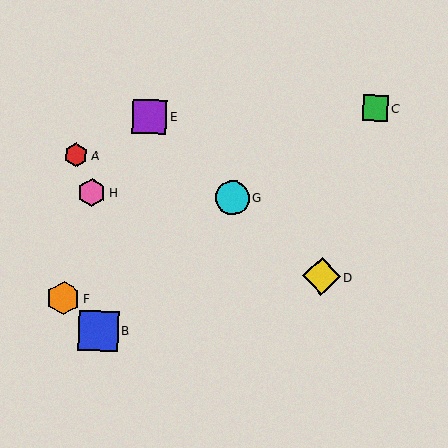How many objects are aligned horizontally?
2 objects (G, H) are aligned horizontally.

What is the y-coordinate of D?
Object D is at y≈276.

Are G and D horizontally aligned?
No, G is at y≈198 and D is at y≈276.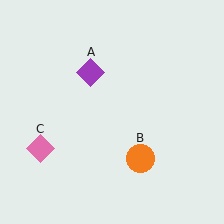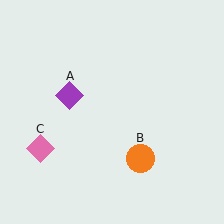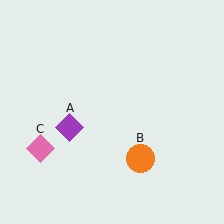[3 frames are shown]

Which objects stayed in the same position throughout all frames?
Orange circle (object B) and pink diamond (object C) remained stationary.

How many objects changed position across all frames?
1 object changed position: purple diamond (object A).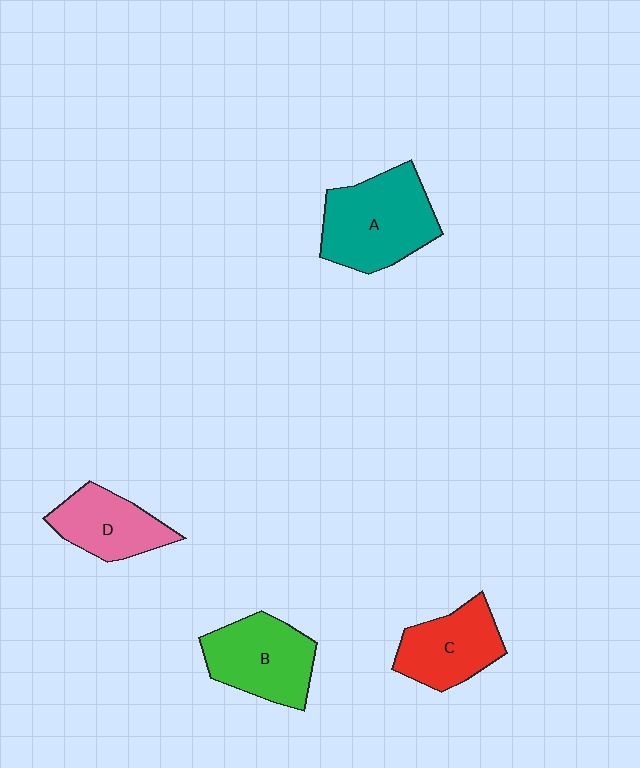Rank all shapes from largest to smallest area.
From largest to smallest: A (teal), B (green), C (red), D (pink).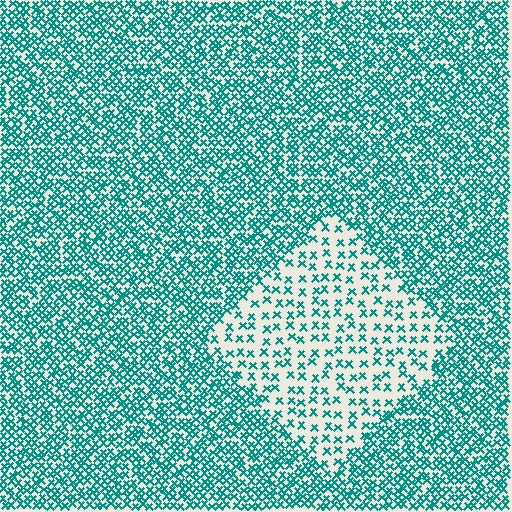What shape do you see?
I see a diamond.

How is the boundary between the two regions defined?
The boundary is defined by a change in element density (approximately 2.6x ratio). All elements are the same color, size, and shape.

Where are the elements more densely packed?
The elements are more densely packed outside the diamond boundary.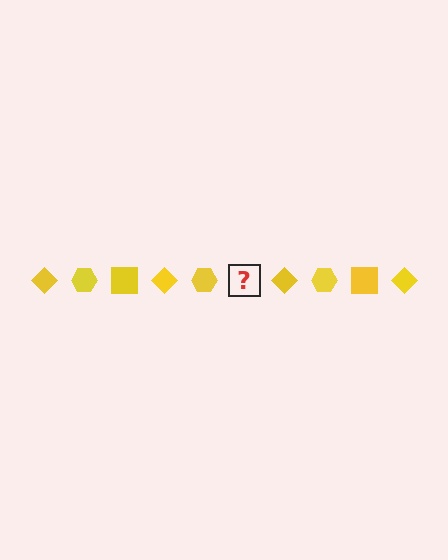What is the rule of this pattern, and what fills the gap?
The rule is that the pattern cycles through diamond, hexagon, square shapes in yellow. The gap should be filled with a yellow square.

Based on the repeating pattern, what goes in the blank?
The blank should be a yellow square.